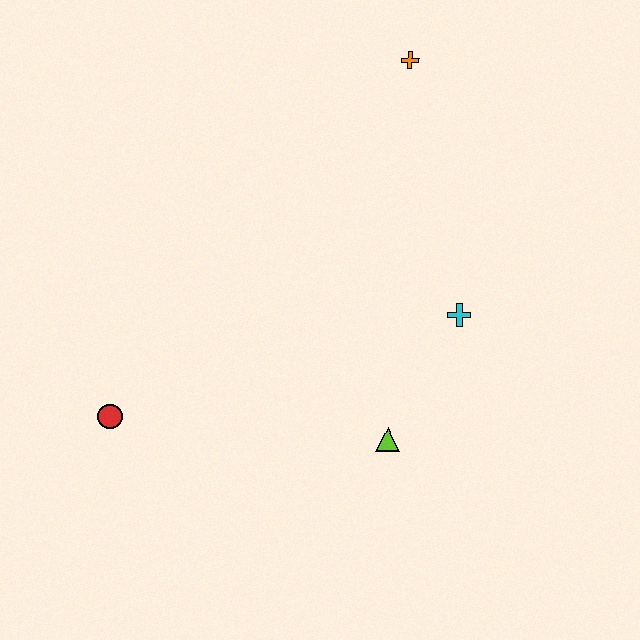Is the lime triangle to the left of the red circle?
No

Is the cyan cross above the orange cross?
No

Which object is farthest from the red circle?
The orange cross is farthest from the red circle.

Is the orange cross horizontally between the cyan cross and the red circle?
Yes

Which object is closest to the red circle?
The lime triangle is closest to the red circle.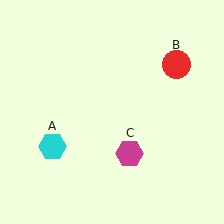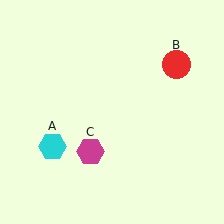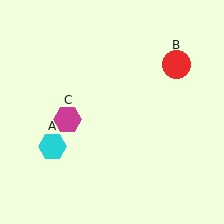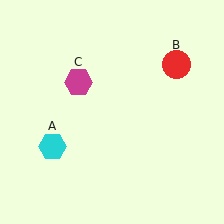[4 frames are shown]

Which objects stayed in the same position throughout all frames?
Cyan hexagon (object A) and red circle (object B) remained stationary.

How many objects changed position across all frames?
1 object changed position: magenta hexagon (object C).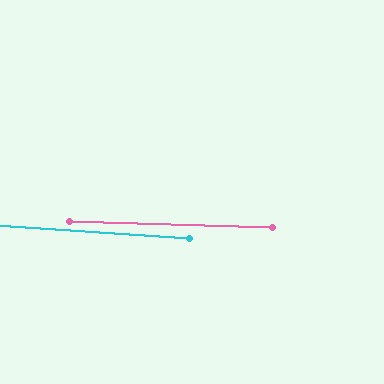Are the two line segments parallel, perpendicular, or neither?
Parallel — their directions differ by only 2.0°.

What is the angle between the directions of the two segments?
Approximately 2 degrees.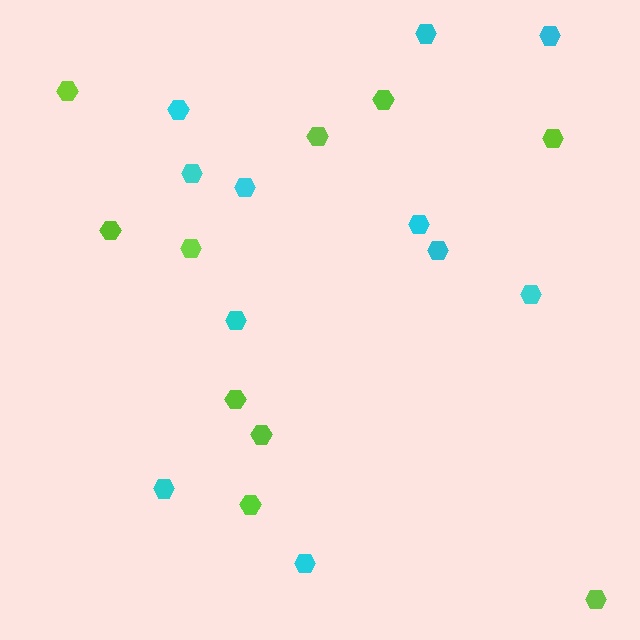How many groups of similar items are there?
There are 2 groups: one group of lime hexagons (10) and one group of cyan hexagons (11).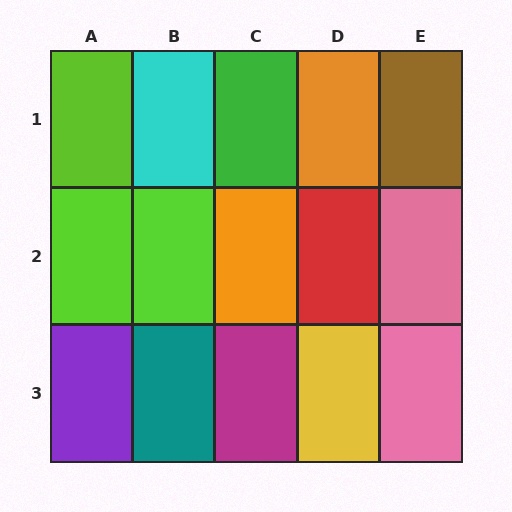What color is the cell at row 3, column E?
Pink.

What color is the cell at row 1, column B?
Cyan.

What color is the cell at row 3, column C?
Magenta.